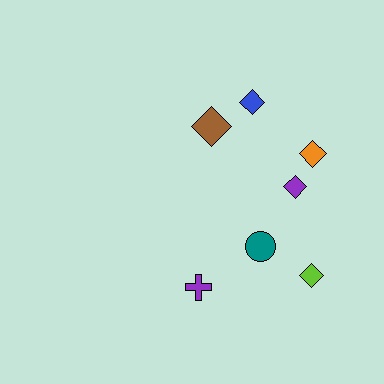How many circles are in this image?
There is 1 circle.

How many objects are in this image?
There are 7 objects.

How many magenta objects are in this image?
There are no magenta objects.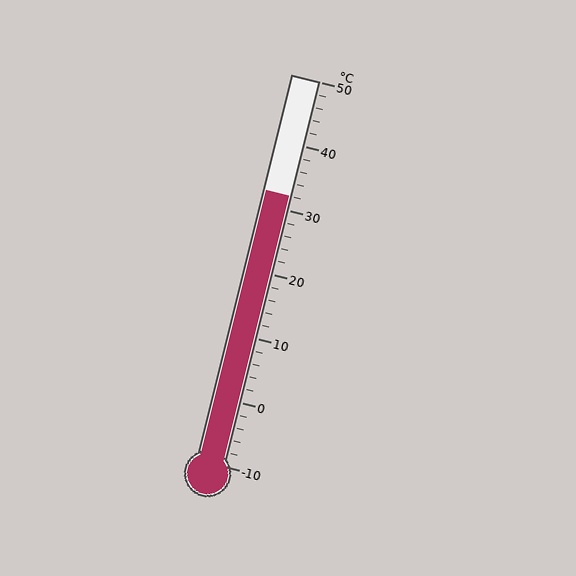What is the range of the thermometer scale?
The thermometer scale ranges from -10°C to 50°C.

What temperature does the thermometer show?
The thermometer shows approximately 32°C.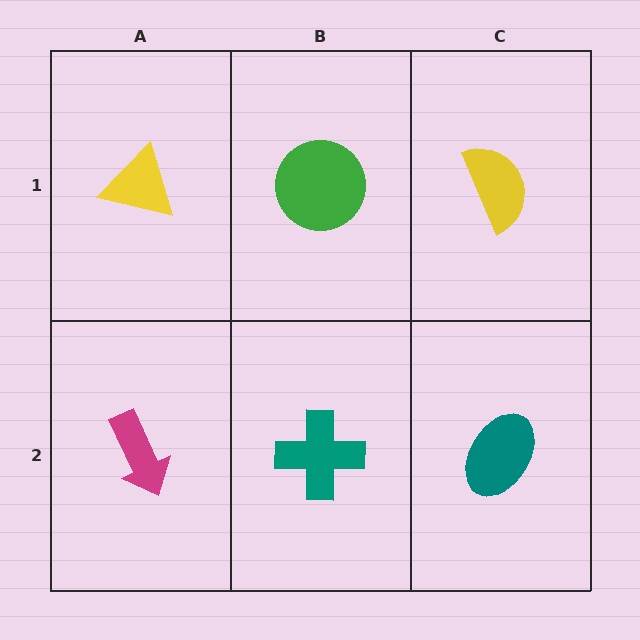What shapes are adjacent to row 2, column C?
A yellow semicircle (row 1, column C), a teal cross (row 2, column B).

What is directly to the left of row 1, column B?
A yellow triangle.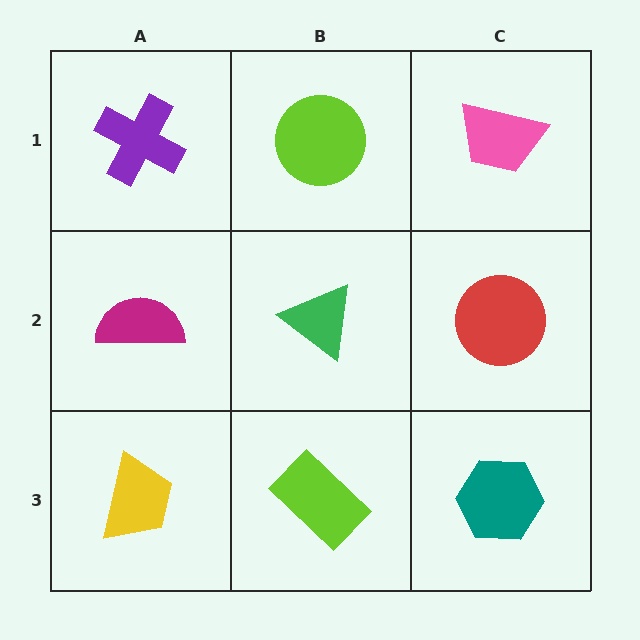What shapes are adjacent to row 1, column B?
A green triangle (row 2, column B), a purple cross (row 1, column A), a pink trapezoid (row 1, column C).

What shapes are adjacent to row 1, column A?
A magenta semicircle (row 2, column A), a lime circle (row 1, column B).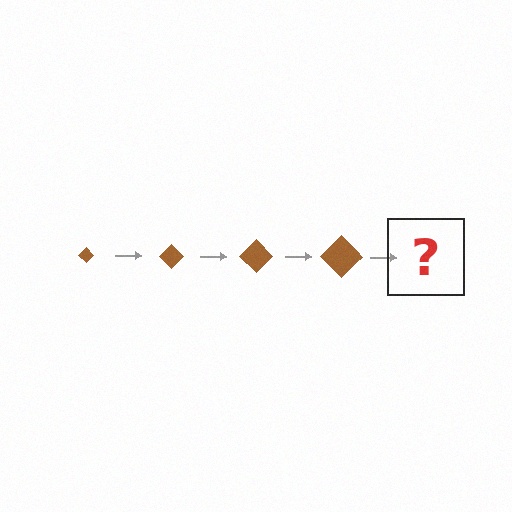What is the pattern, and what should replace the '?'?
The pattern is that the diamond gets progressively larger each step. The '?' should be a brown diamond, larger than the previous one.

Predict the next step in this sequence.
The next step is a brown diamond, larger than the previous one.